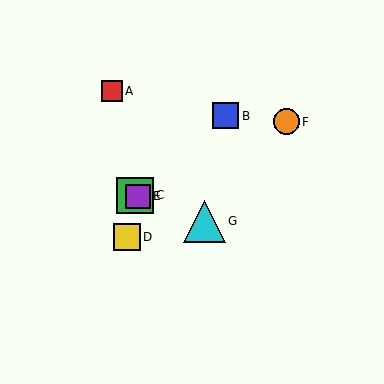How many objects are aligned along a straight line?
3 objects (C, E, G) are aligned along a straight line.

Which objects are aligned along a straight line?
Objects C, E, G are aligned along a straight line.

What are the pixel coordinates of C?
Object C is at (135, 195).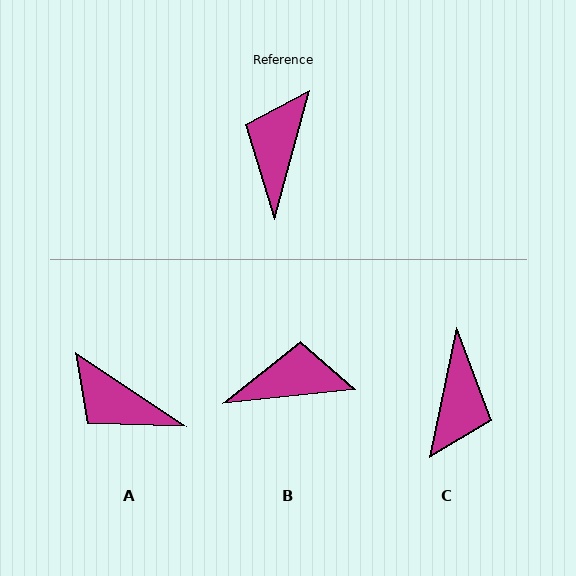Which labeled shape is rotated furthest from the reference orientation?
C, about 177 degrees away.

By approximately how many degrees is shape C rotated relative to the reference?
Approximately 177 degrees clockwise.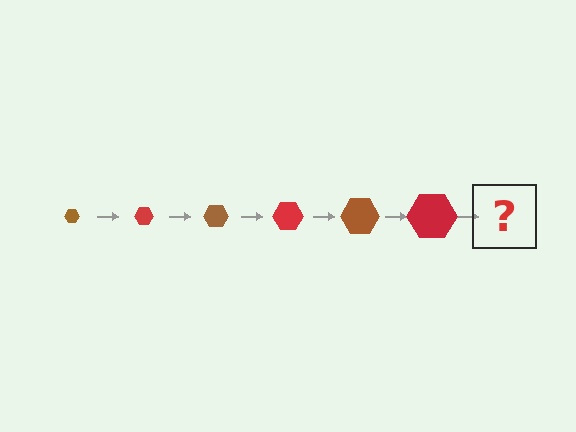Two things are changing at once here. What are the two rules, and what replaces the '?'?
The two rules are that the hexagon grows larger each step and the color cycles through brown and red. The '?' should be a brown hexagon, larger than the previous one.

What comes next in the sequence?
The next element should be a brown hexagon, larger than the previous one.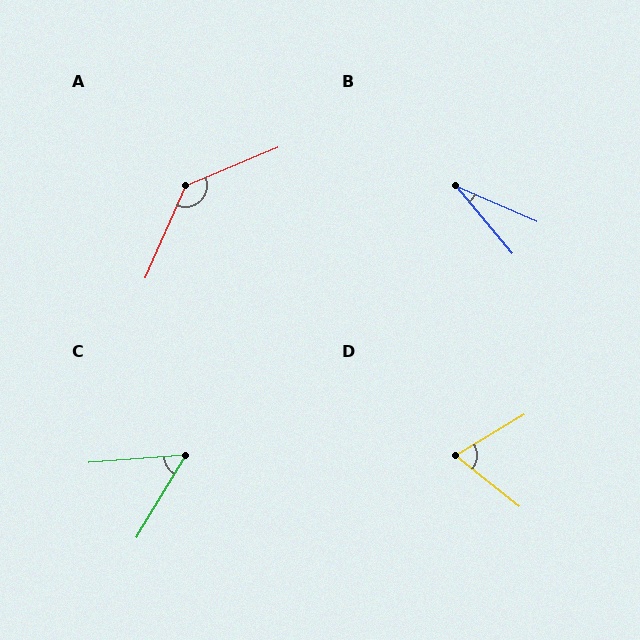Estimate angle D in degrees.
Approximately 69 degrees.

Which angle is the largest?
A, at approximately 137 degrees.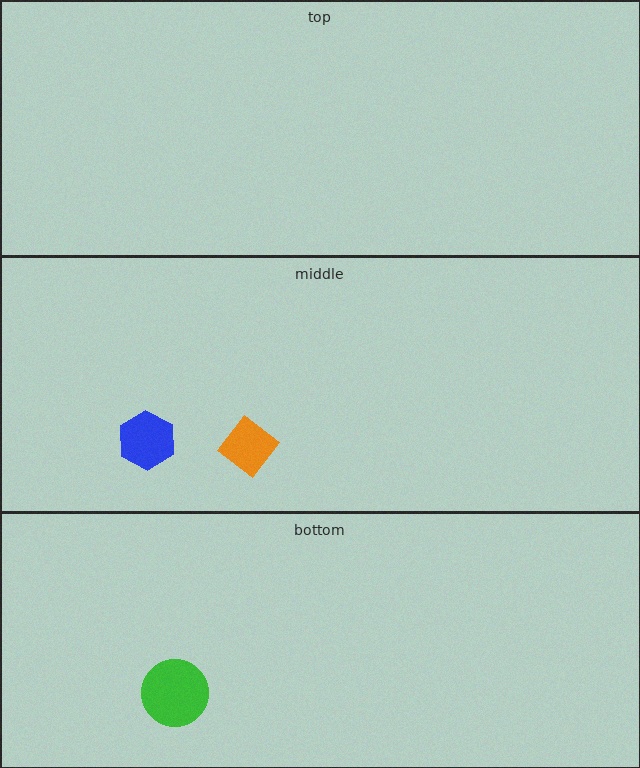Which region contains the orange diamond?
The middle region.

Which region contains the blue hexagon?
The middle region.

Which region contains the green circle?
The bottom region.